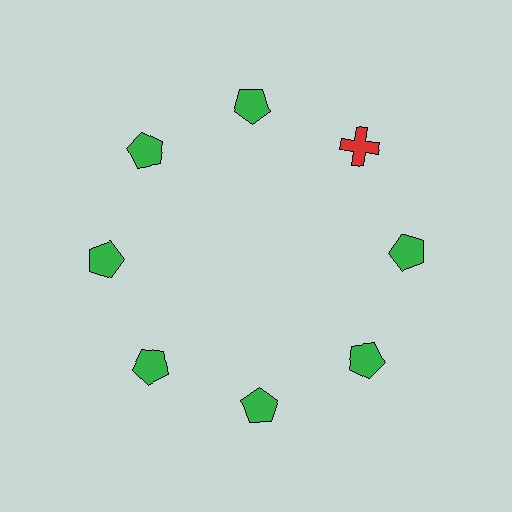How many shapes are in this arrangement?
There are 8 shapes arranged in a ring pattern.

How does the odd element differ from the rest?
It differs in both color (red instead of green) and shape (cross instead of pentagon).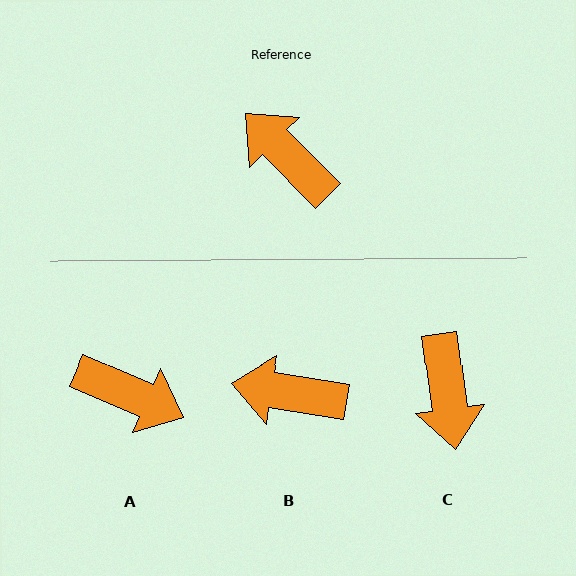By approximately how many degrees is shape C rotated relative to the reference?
Approximately 143 degrees counter-clockwise.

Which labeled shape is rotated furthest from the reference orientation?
A, about 159 degrees away.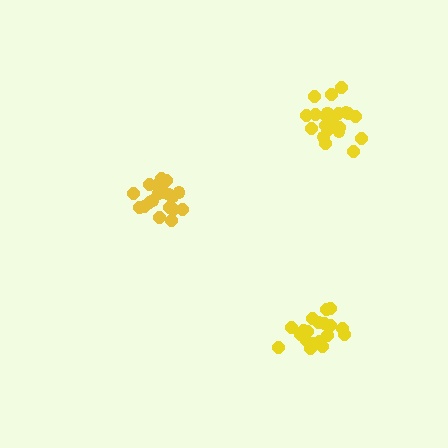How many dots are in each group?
Group 1: 20 dots, Group 2: 19 dots, Group 3: 21 dots (60 total).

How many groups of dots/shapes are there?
There are 3 groups.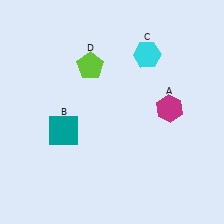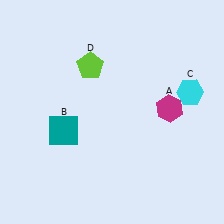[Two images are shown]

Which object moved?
The cyan hexagon (C) moved right.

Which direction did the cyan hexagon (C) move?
The cyan hexagon (C) moved right.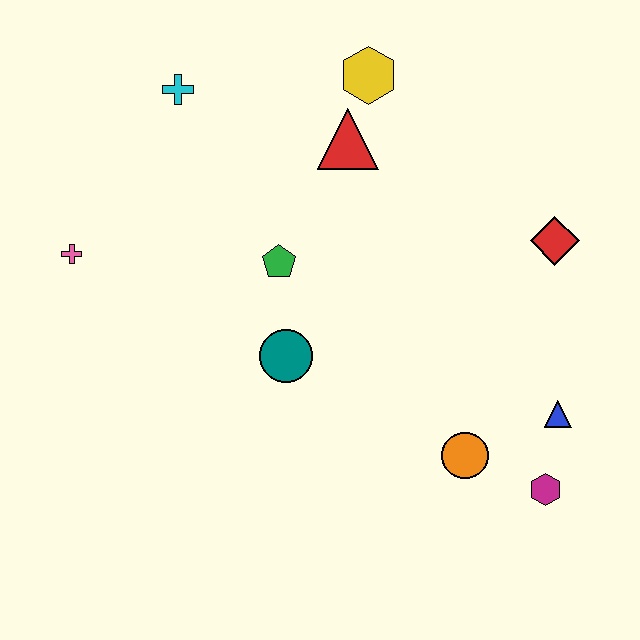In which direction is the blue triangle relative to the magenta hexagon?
The blue triangle is above the magenta hexagon.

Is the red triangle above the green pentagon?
Yes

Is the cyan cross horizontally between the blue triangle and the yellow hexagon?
No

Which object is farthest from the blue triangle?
The pink cross is farthest from the blue triangle.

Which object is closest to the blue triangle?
The magenta hexagon is closest to the blue triangle.